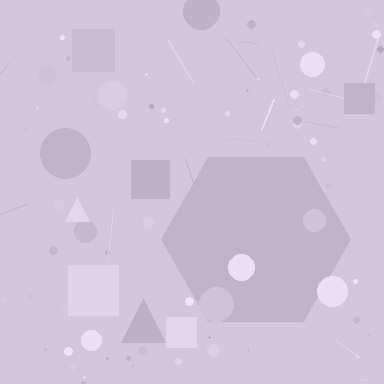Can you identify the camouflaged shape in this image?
The camouflaged shape is a hexagon.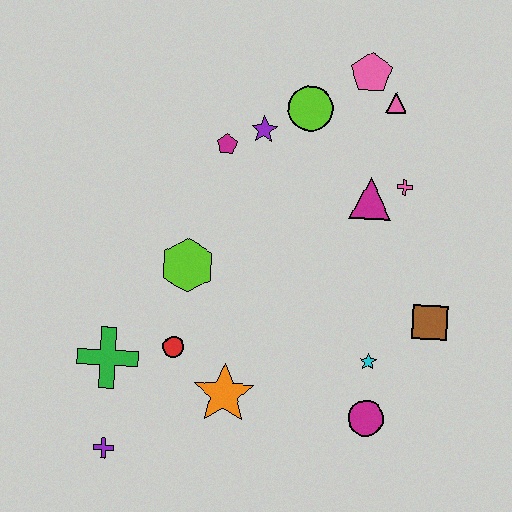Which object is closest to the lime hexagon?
The red circle is closest to the lime hexagon.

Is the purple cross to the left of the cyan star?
Yes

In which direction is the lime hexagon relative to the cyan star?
The lime hexagon is to the left of the cyan star.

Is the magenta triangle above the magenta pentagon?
No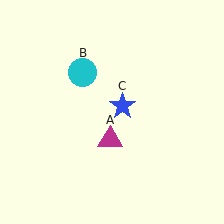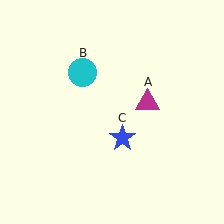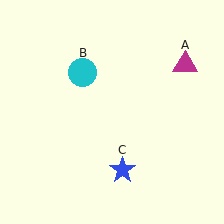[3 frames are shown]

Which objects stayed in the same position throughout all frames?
Cyan circle (object B) remained stationary.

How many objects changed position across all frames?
2 objects changed position: magenta triangle (object A), blue star (object C).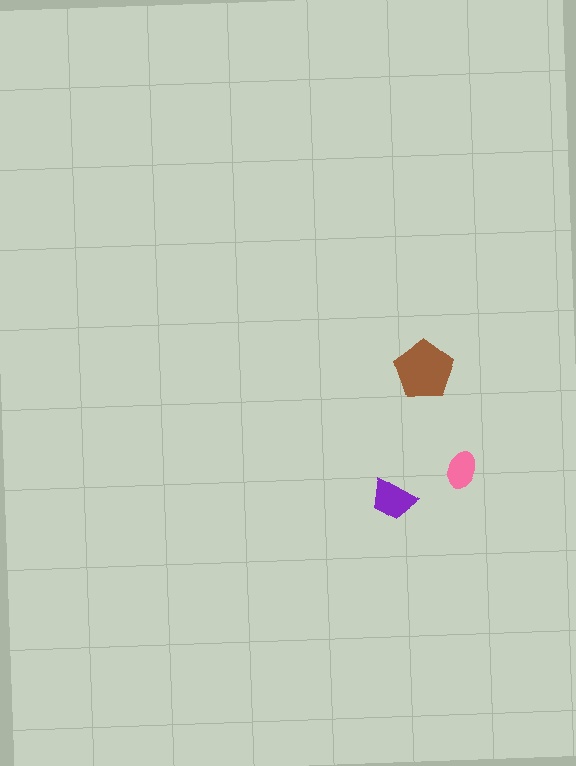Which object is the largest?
The brown pentagon.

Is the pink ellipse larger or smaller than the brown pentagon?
Smaller.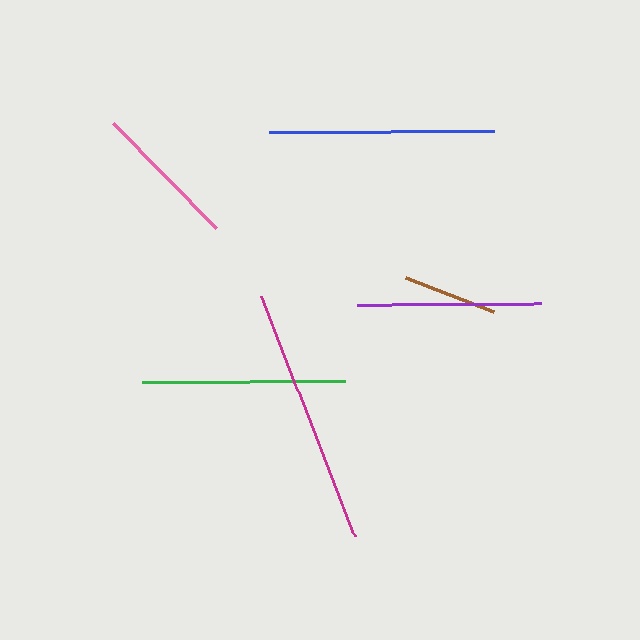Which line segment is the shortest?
The brown line is the shortest at approximately 94 pixels.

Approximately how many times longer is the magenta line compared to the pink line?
The magenta line is approximately 1.7 times the length of the pink line.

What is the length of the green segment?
The green segment is approximately 203 pixels long.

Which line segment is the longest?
The magenta line is the longest at approximately 257 pixels.